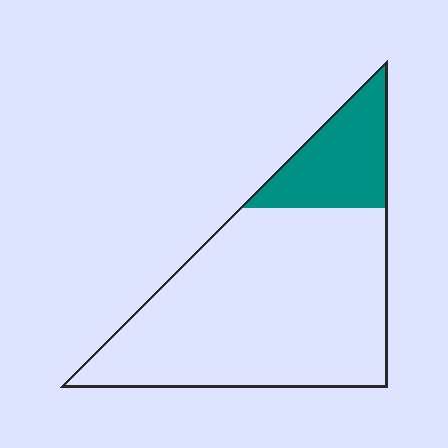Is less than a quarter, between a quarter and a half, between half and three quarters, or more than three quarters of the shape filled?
Less than a quarter.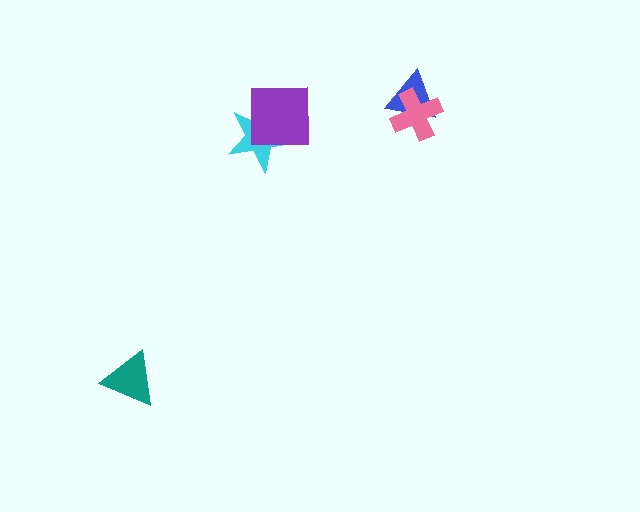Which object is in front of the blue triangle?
The pink cross is in front of the blue triangle.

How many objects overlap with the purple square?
1 object overlaps with the purple square.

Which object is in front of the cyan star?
The purple square is in front of the cyan star.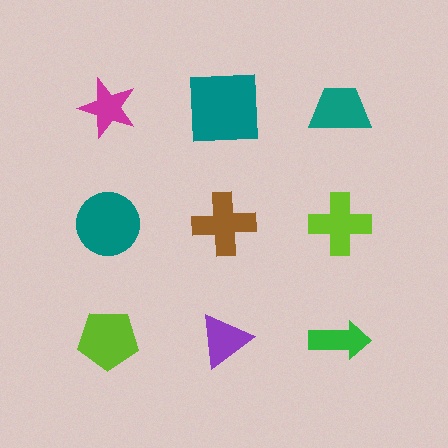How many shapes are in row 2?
3 shapes.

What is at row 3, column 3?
A green arrow.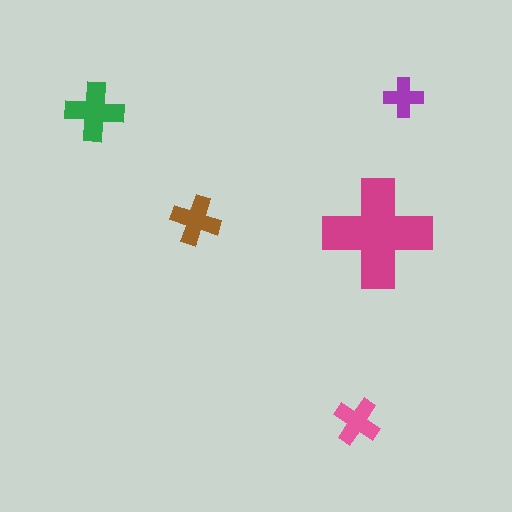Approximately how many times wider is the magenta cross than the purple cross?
About 3 times wider.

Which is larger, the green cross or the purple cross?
The green one.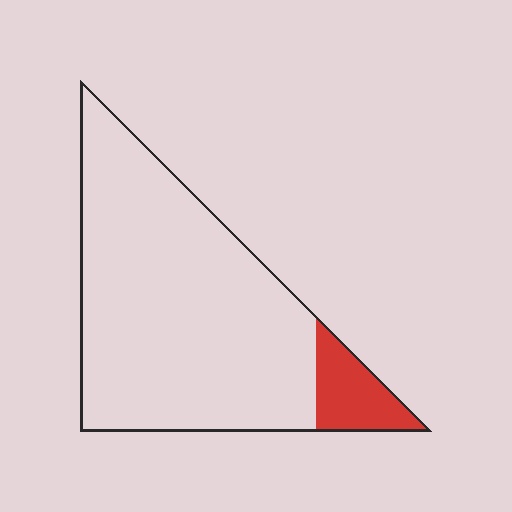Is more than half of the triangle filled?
No.